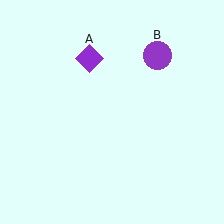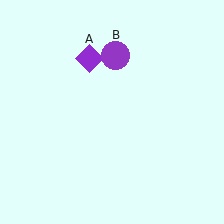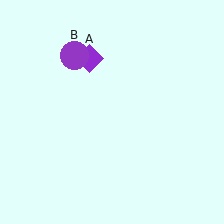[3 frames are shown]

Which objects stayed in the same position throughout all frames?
Purple diamond (object A) remained stationary.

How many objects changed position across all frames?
1 object changed position: purple circle (object B).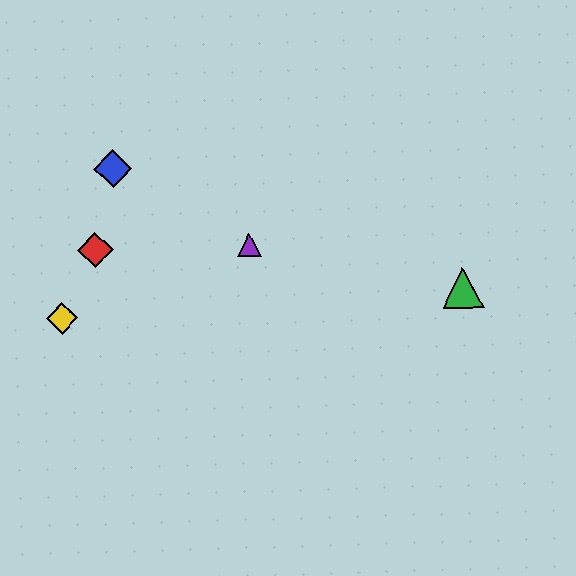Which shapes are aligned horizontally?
The red diamond, the purple triangle are aligned horizontally.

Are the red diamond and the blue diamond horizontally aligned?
No, the red diamond is at y≈250 and the blue diamond is at y≈169.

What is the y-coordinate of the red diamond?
The red diamond is at y≈250.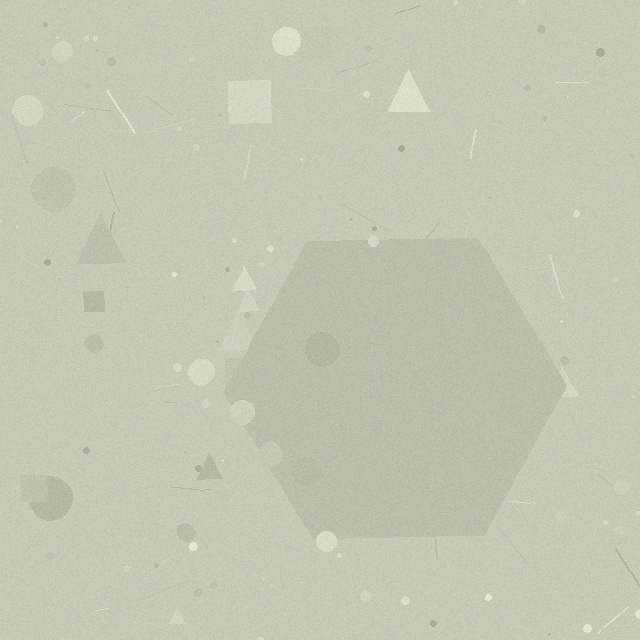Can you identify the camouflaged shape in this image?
The camouflaged shape is a hexagon.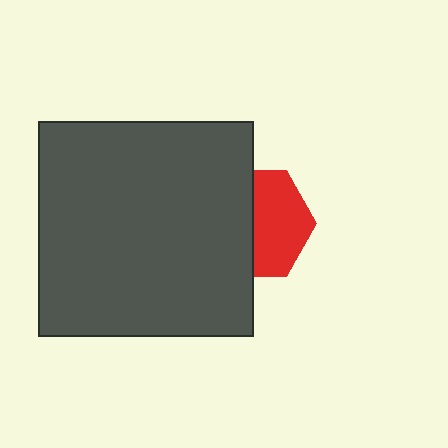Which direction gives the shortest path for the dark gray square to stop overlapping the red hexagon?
Moving left gives the shortest separation.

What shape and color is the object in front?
The object in front is a dark gray square.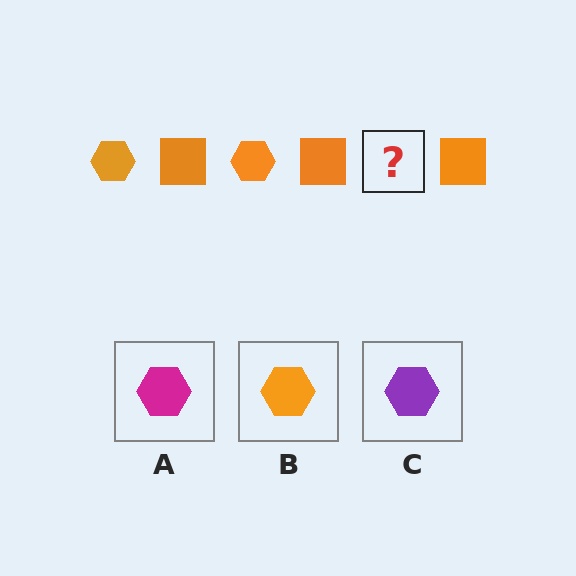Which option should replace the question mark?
Option B.